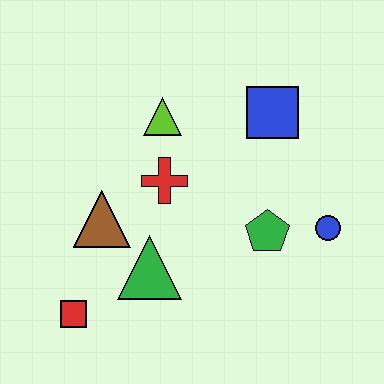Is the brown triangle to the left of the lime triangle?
Yes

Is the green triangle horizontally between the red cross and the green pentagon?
No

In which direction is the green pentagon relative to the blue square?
The green pentagon is below the blue square.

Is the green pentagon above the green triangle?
Yes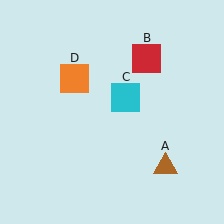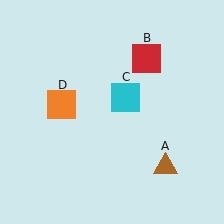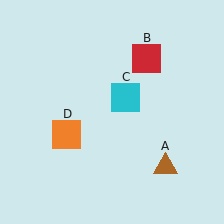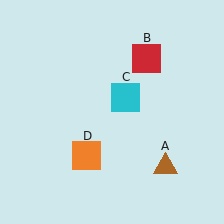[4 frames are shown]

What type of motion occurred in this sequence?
The orange square (object D) rotated counterclockwise around the center of the scene.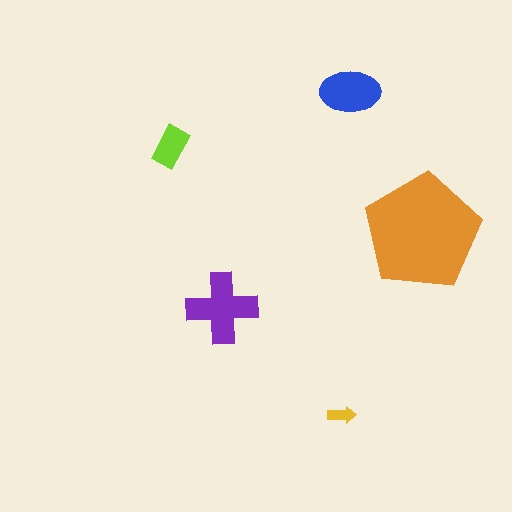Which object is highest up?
The blue ellipse is topmost.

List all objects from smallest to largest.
The yellow arrow, the lime rectangle, the blue ellipse, the purple cross, the orange pentagon.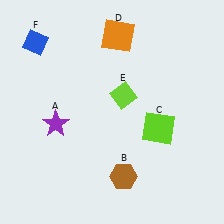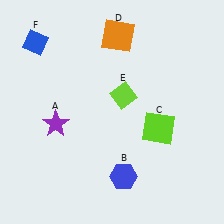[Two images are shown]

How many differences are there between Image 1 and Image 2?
There is 1 difference between the two images.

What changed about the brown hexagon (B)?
In Image 1, B is brown. In Image 2, it changed to blue.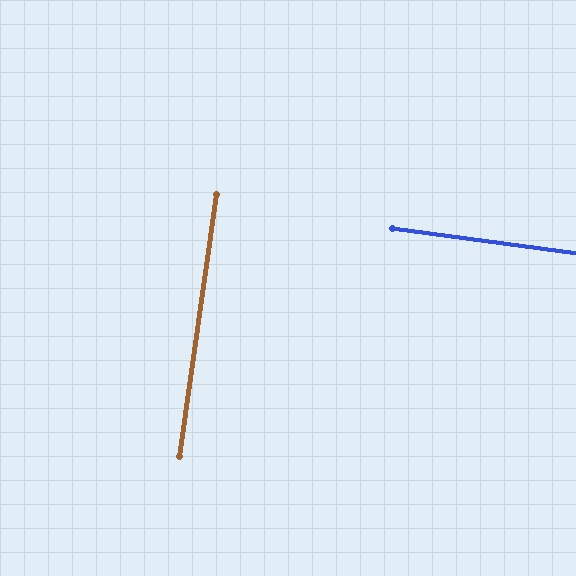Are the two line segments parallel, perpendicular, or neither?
Perpendicular — they meet at approximately 90°.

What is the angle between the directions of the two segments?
Approximately 90 degrees.